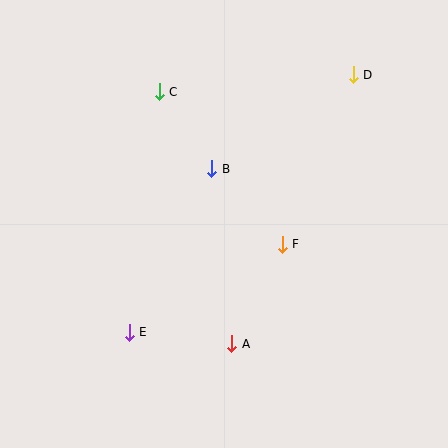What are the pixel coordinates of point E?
Point E is at (129, 332).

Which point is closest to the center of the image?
Point B at (212, 169) is closest to the center.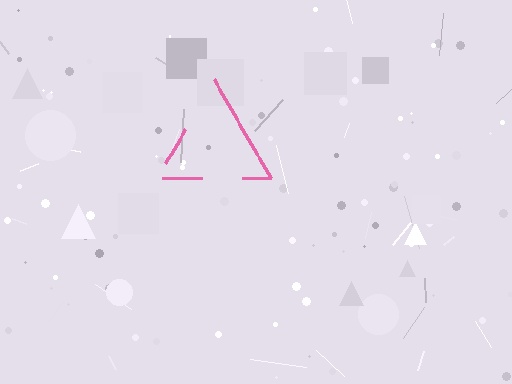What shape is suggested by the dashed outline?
The dashed outline suggests a triangle.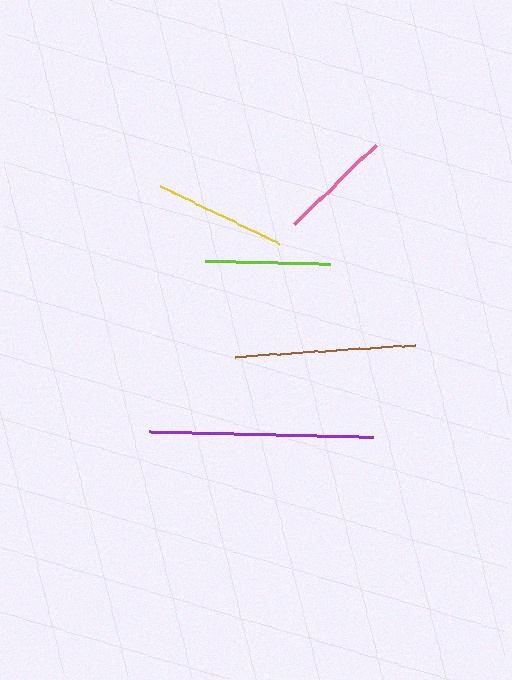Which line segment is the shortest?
The pink line is the shortest at approximately 114 pixels.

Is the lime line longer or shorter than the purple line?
The purple line is longer than the lime line.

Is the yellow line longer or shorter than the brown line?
The brown line is longer than the yellow line.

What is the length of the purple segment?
The purple segment is approximately 224 pixels long.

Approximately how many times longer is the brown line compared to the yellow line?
The brown line is approximately 1.4 times the length of the yellow line.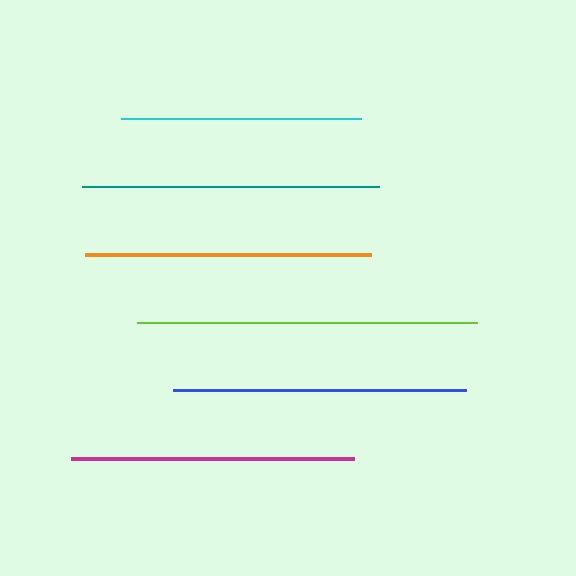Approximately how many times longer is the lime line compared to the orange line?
The lime line is approximately 1.2 times the length of the orange line.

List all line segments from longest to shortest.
From longest to shortest: lime, teal, blue, orange, magenta, cyan.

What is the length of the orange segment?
The orange segment is approximately 286 pixels long.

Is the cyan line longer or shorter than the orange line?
The orange line is longer than the cyan line.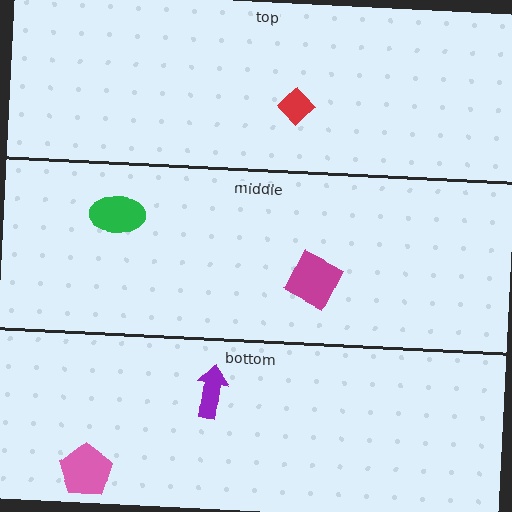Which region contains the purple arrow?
The bottom region.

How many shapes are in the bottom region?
2.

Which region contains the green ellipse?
The middle region.